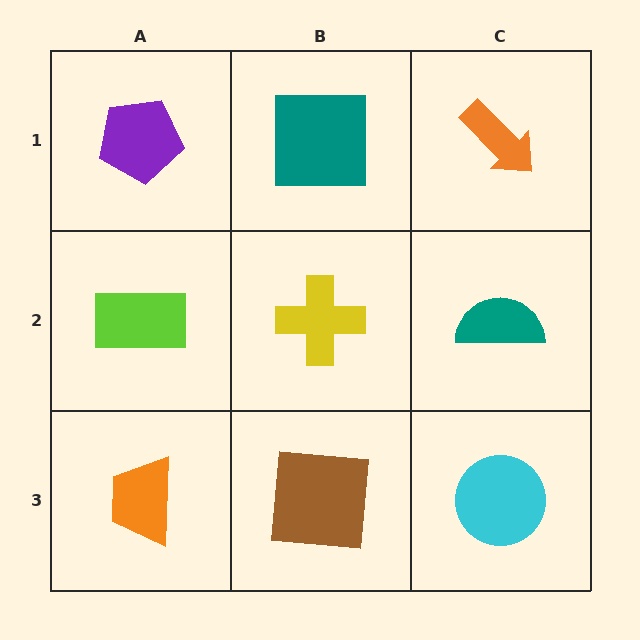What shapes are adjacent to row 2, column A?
A purple pentagon (row 1, column A), an orange trapezoid (row 3, column A), a yellow cross (row 2, column B).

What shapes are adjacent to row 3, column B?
A yellow cross (row 2, column B), an orange trapezoid (row 3, column A), a cyan circle (row 3, column C).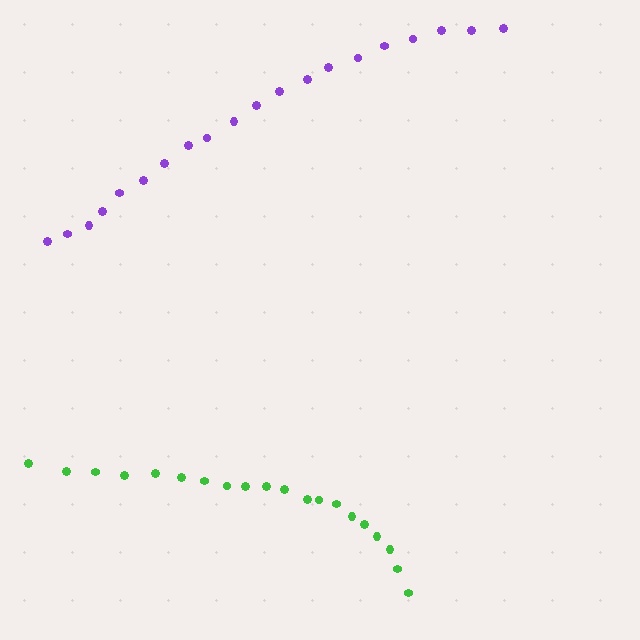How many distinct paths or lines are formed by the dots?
There are 2 distinct paths.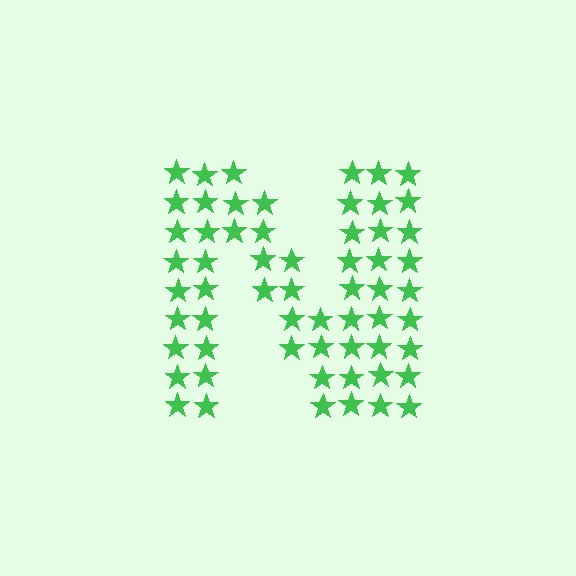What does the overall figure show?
The overall figure shows the letter N.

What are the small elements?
The small elements are stars.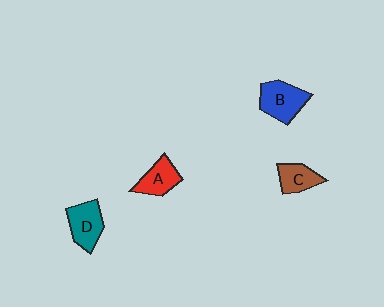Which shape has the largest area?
Shape B (blue).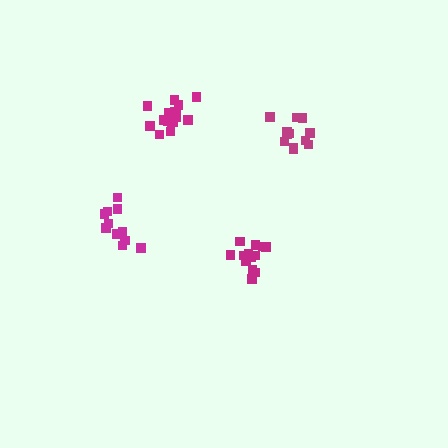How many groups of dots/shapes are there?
There are 4 groups.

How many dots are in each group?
Group 1: 14 dots, Group 2: 17 dots, Group 3: 12 dots, Group 4: 13 dots (56 total).